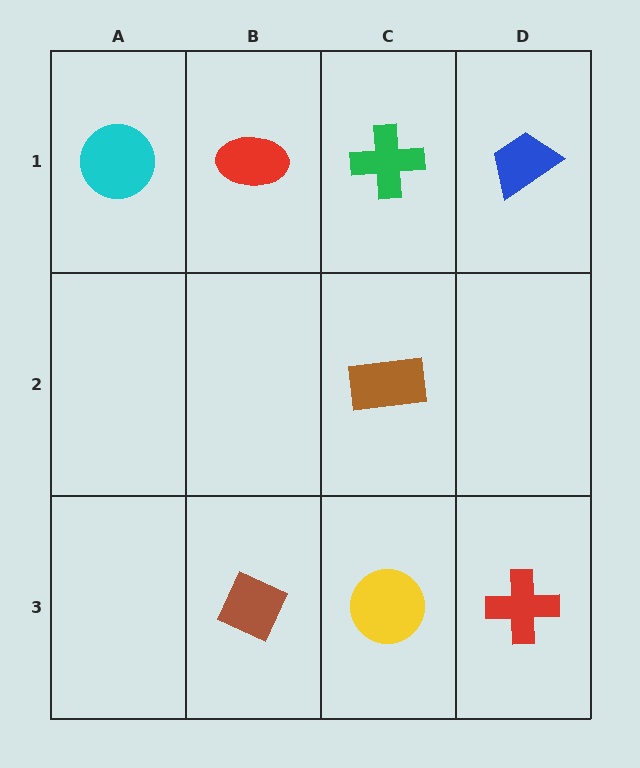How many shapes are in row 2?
1 shape.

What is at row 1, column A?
A cyan circle.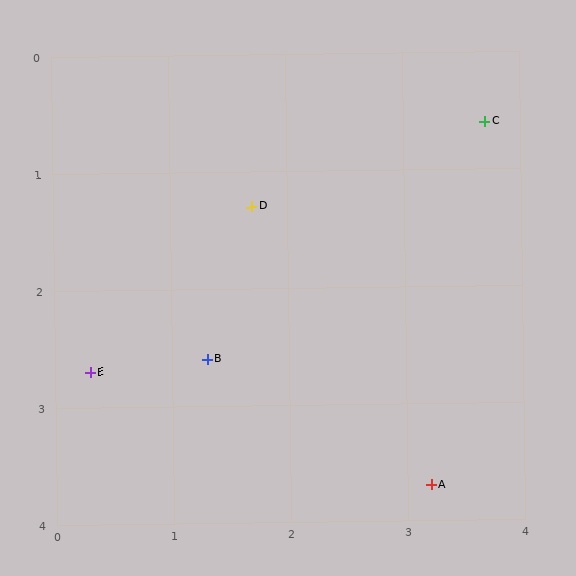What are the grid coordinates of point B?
Point B is at approximately (1.3, 2.6).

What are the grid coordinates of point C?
Point C is at approximately (3.7, 0.6).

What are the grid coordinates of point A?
Point A is at approximately (3.2, 3.7).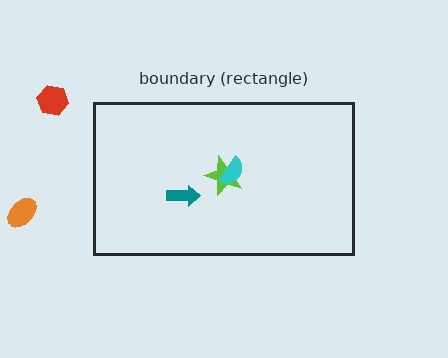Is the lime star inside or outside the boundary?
Inside.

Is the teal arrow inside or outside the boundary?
Inside.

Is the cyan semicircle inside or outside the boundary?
Inside.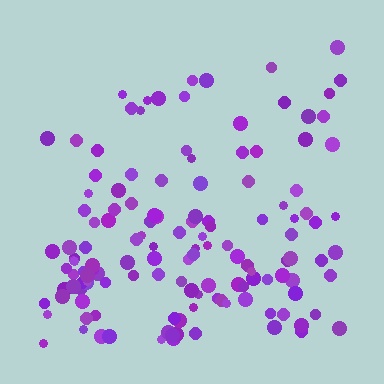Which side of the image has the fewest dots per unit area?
The top.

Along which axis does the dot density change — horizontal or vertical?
Vertical.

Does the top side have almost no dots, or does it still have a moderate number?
Still a moderate number, just noticeably fewer than the bottom.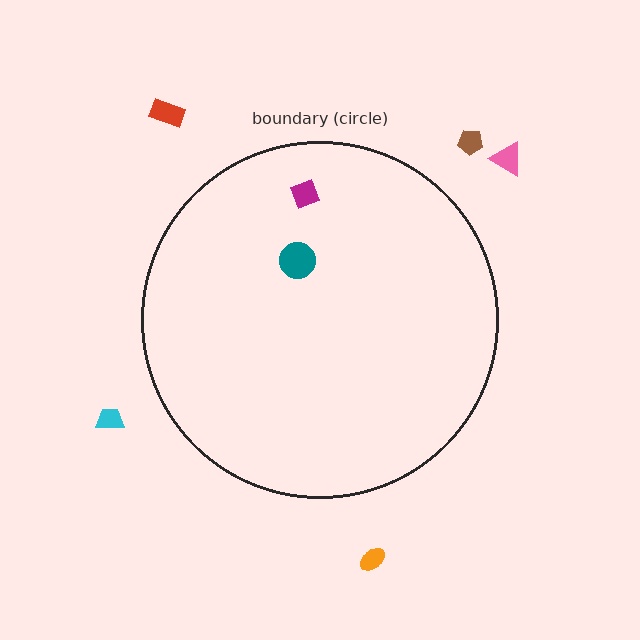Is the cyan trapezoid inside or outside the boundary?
Outside.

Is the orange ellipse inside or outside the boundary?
Outside.